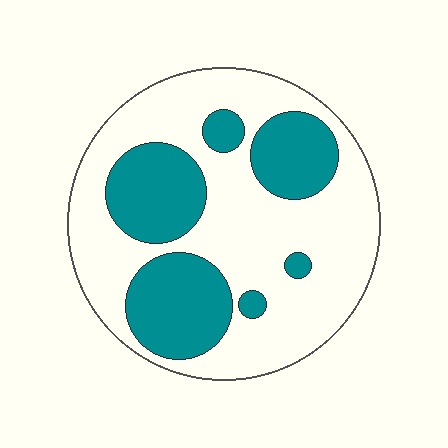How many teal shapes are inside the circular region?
6.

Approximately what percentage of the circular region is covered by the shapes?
Approximately 35%.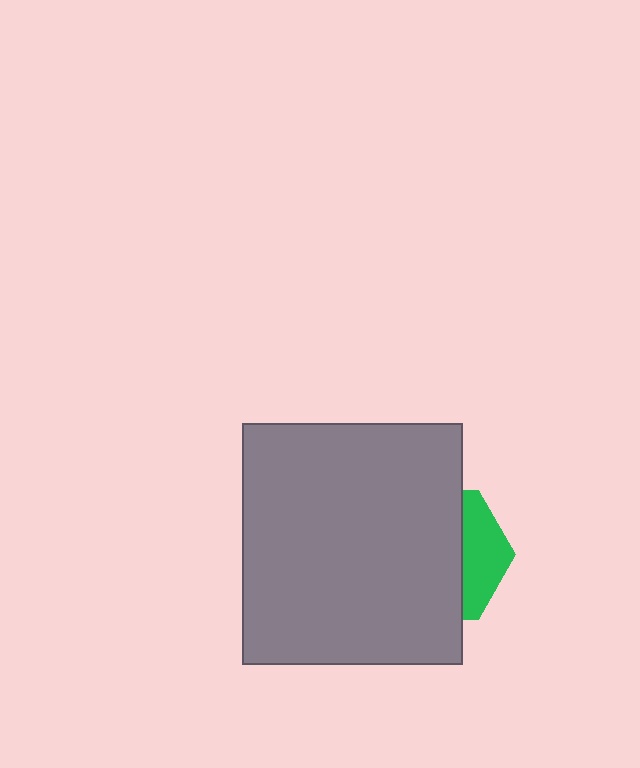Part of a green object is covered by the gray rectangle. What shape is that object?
It is a hexagon.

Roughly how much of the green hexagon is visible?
A small part of it is visible (roughly 30%).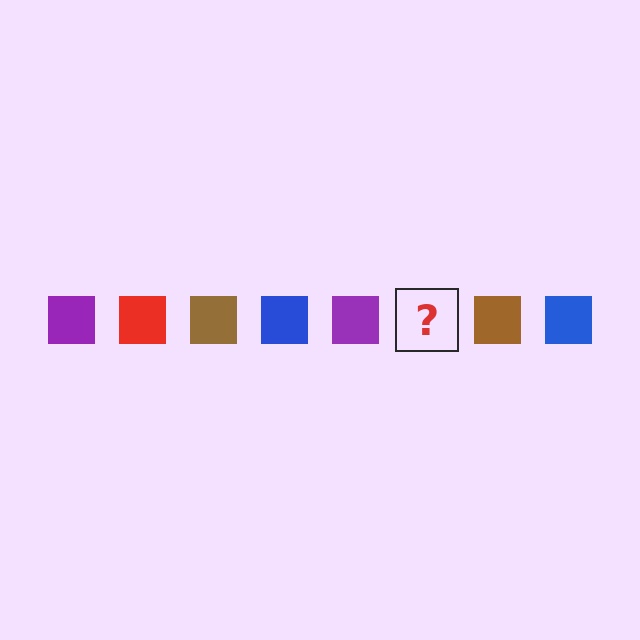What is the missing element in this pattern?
The missing element is a red square.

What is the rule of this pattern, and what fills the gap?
The rule is that the pattern cycles through purple, red, brown, blue squares. The gap should be filled with a red square.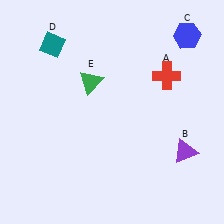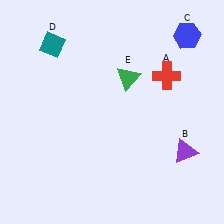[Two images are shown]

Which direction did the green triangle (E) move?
The green triangle (E) moved right.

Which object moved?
The green triangle (E) moved right.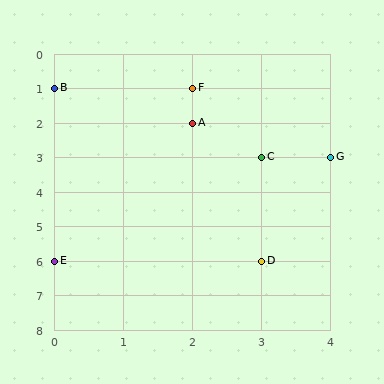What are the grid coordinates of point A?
Point A is at grid coordinates (2, 2).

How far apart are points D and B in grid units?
Points D and B are 3 columns and 5 rows apart (about 5.8 grid units diagonally).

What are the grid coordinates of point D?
Point D is at grid coordinates (3, 6).